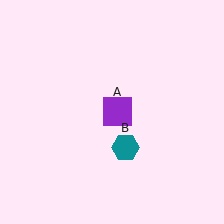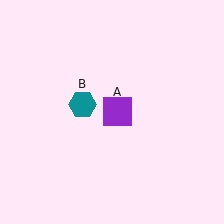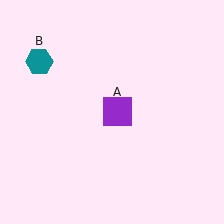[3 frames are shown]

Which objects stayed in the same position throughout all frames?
Purple square (object A) remained stationary.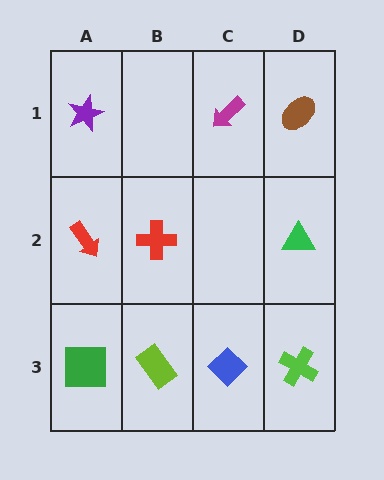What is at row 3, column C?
A blue diamond.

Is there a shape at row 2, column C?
No, that cell is empty.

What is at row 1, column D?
A brown ellipse.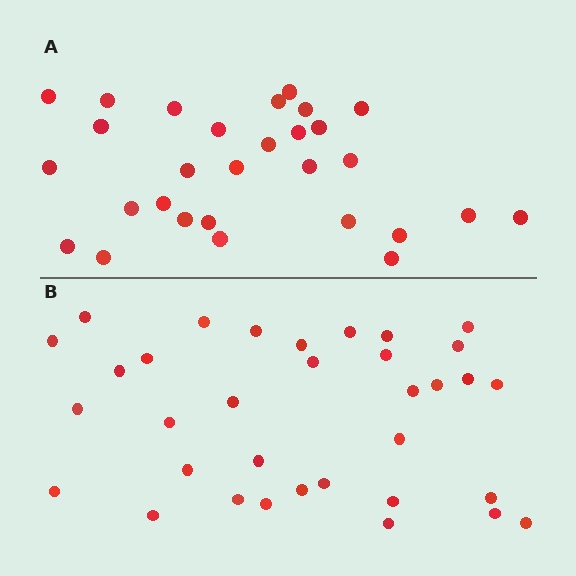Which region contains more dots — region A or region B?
Region B (the bottom region) has more dots.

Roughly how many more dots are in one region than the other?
Region B has about 5 more dots than region A.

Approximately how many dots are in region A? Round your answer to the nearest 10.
About 30 dots. (The exact count is 29, which rounds to 30.)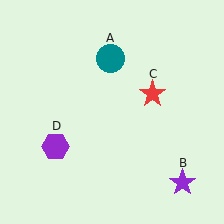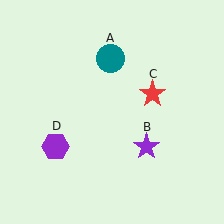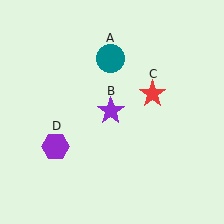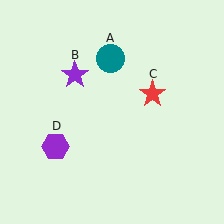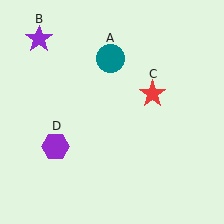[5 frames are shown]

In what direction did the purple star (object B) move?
The purple star (object B) moved up and to the left.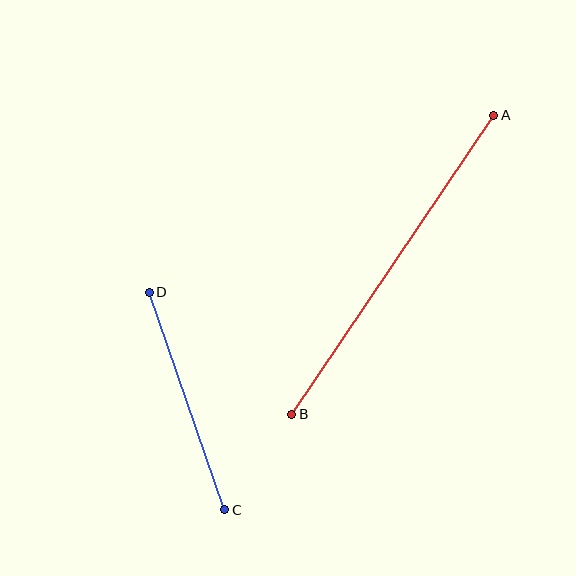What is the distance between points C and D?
The distance is approximately 230 pixels.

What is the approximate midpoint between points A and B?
The midpoint is at approximately (393, 265) pixels.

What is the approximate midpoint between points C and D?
The midpoint is at approximately (187, 401) pixels.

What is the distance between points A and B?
The distance is approximately 361 pixels.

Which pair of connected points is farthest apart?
Points A and B are farthest apart.